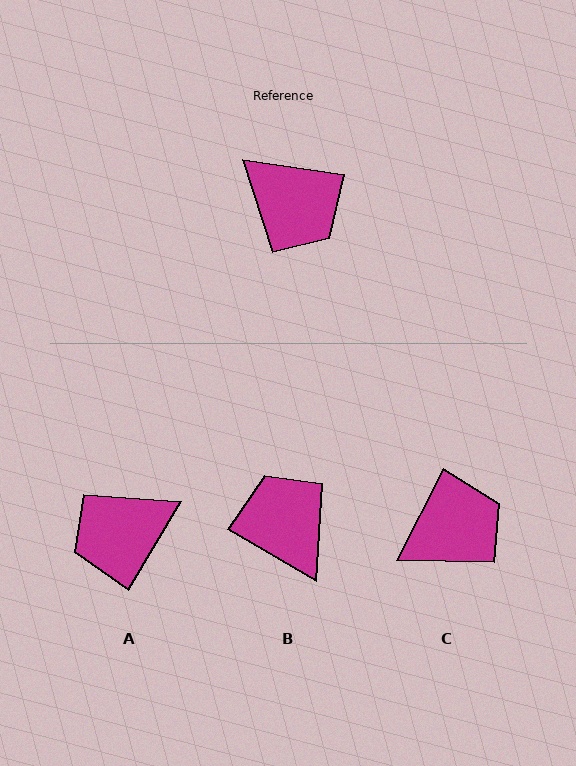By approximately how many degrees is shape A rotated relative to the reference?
Approximately 112 degrees clockwise.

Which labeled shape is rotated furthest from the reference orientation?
B, about 158 degrees away.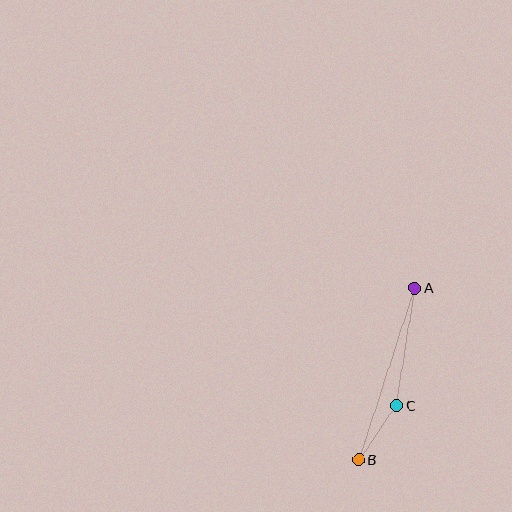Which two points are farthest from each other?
Points A and B are farthest from each other.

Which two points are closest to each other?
Points B and C are closest to each other.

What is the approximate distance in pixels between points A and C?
The distance between A and C is approximately 119 pixels.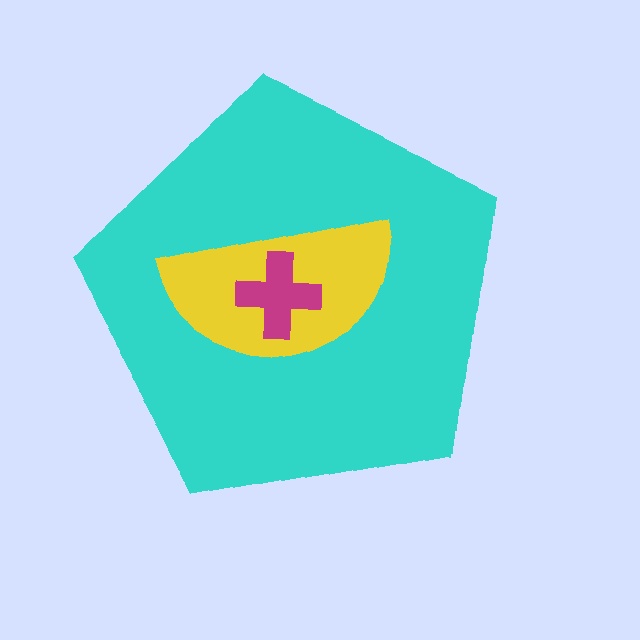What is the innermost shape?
The magenta cross.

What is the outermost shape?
The cyan pentagon.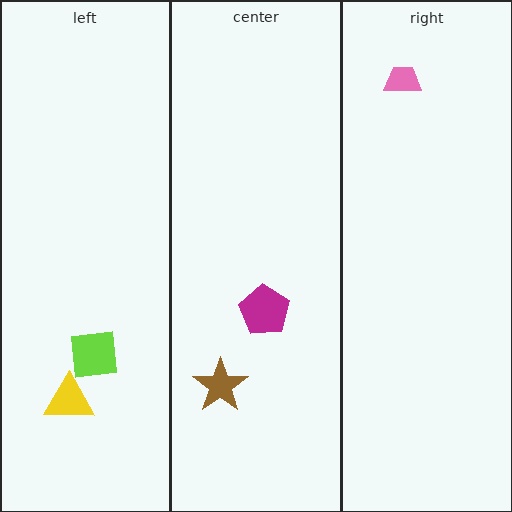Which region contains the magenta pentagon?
The center region.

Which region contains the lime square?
The left region.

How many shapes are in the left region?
2.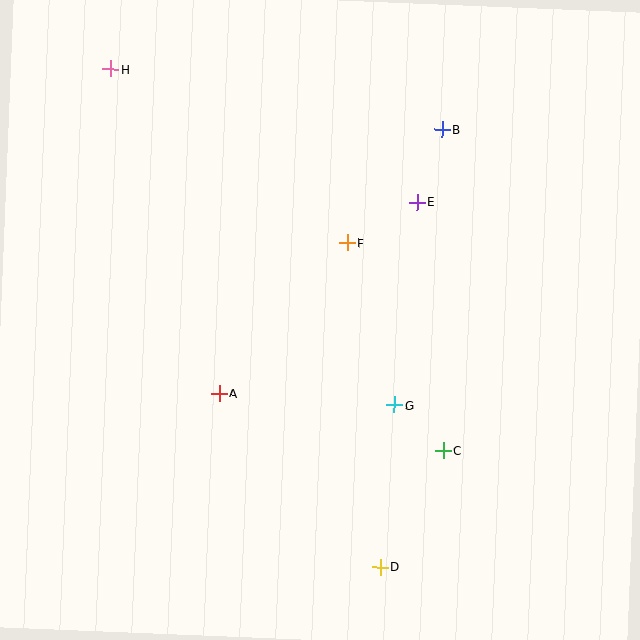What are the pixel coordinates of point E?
Point E is at (417, 202).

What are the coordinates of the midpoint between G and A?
The midpoint between G and A is at (307, 399).